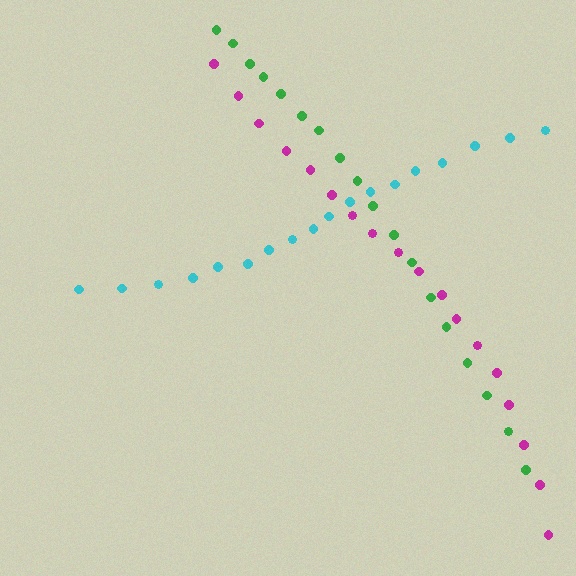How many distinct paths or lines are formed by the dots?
There are 3 distinct paths.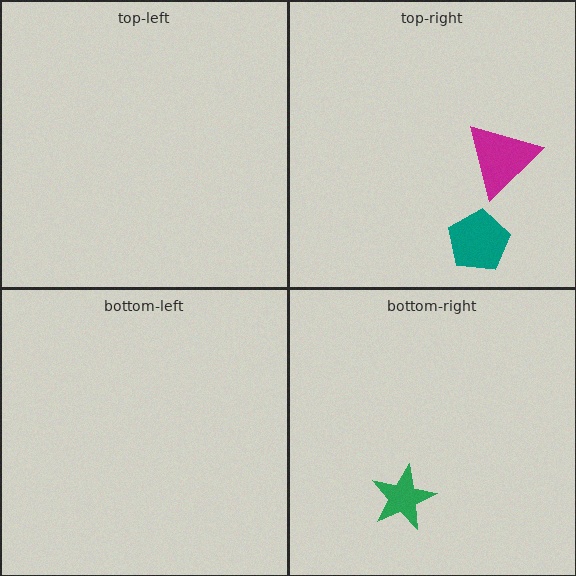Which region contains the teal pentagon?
The top-right region.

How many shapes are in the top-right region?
2.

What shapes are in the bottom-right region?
The green star.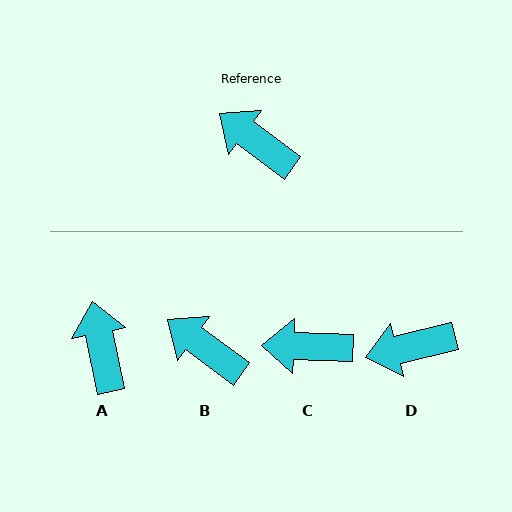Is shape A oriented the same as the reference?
No, it is off by about 42 degrees.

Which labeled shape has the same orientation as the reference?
B.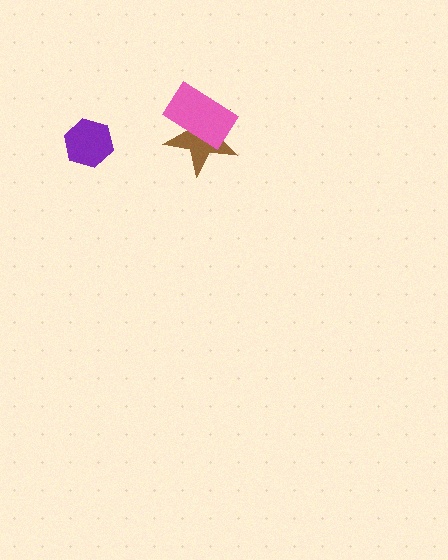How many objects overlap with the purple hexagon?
0 objects overlap with the purple hexagon.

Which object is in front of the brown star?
The pink rectangle is in front of the brown star.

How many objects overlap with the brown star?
1 object overlaps with the brown star.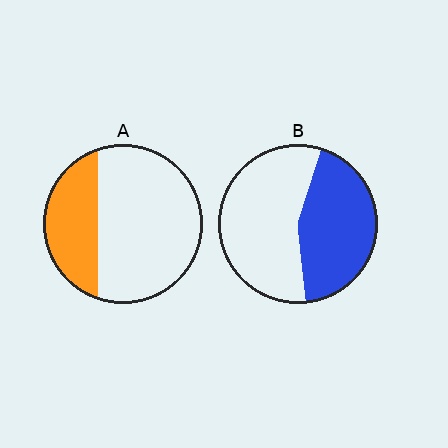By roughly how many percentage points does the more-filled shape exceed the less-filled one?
By roughly 15 percentage points (B over A).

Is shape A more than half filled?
No.